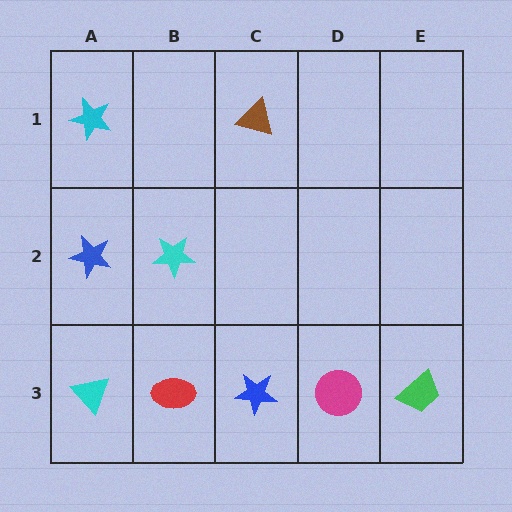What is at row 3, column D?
A magenta circle.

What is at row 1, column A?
A cyan star.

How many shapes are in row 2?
2 shapes.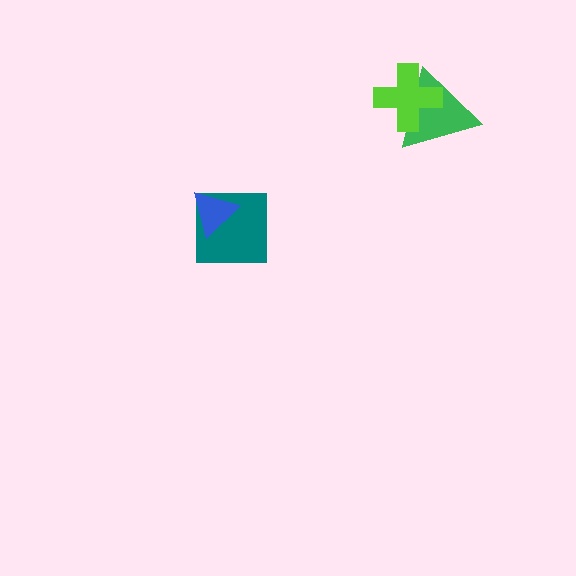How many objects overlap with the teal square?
1 object overlaps with the teal square.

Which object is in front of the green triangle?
The lime cross is in front of the green triangle.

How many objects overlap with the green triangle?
1 object overlaps with the green triangle.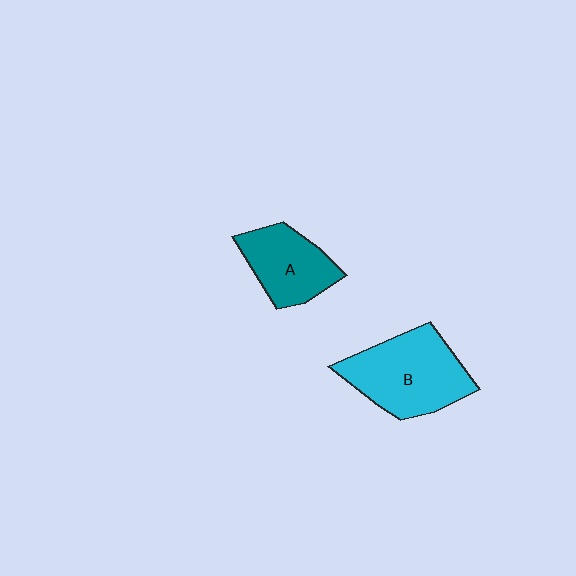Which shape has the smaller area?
Shape A (teal).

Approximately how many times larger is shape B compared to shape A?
Approximately 1.5 times.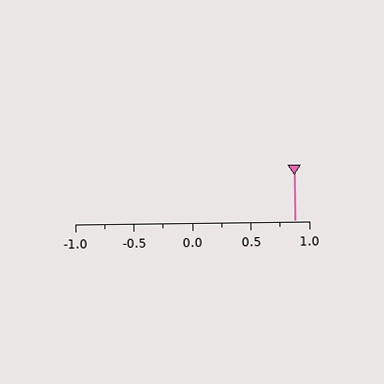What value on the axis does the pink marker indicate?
The marker indicates approximately 0.88.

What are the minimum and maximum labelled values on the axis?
The axis runs from -1.0 to 1.0.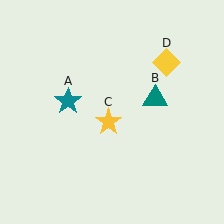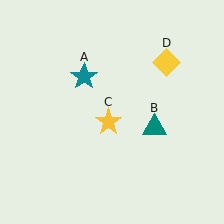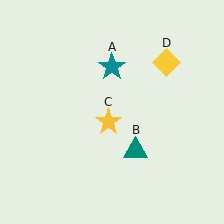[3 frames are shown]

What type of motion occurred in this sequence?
The teal star (object A), teal triangle (object B) rotated clockwise around the center of the scene.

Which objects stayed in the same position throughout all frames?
Yellow star (object C) and yellow diamond (object D) remained stationary.